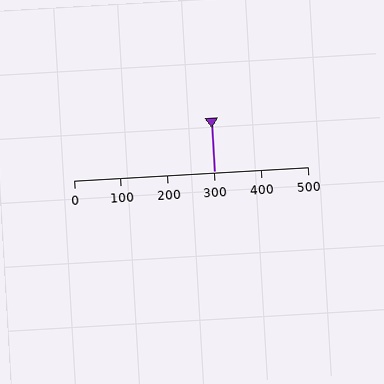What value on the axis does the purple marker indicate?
The marker indicates approximately 300.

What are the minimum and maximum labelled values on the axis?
The axis runs from 0 to 500.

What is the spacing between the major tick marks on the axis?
The major ticks are spaced 100 apart.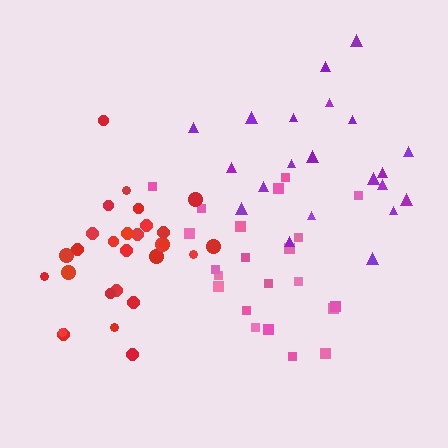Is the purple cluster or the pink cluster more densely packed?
Purple.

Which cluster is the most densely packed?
Red.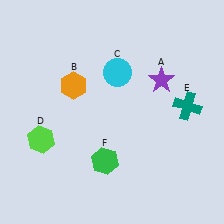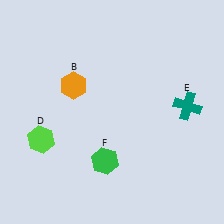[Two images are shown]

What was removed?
The cyan circle (C), the purple star (A) were removed in Image 2.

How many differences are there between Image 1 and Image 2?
There are 2 differences between the two images.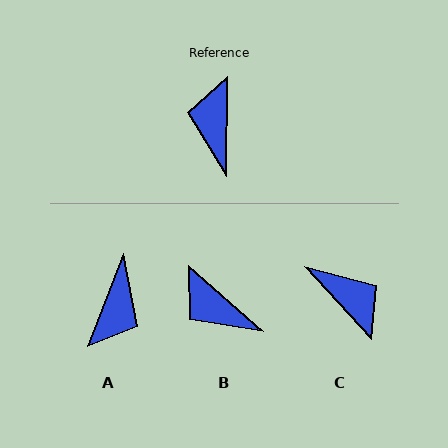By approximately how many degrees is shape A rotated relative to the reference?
Approximately 159 degrees counter-clockwise.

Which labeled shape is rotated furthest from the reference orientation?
A, about 159 degrees away.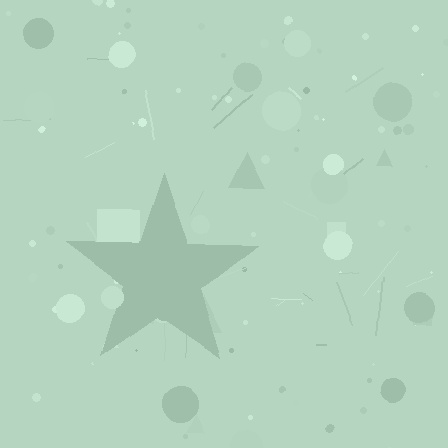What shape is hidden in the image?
A star is hidden in the image.